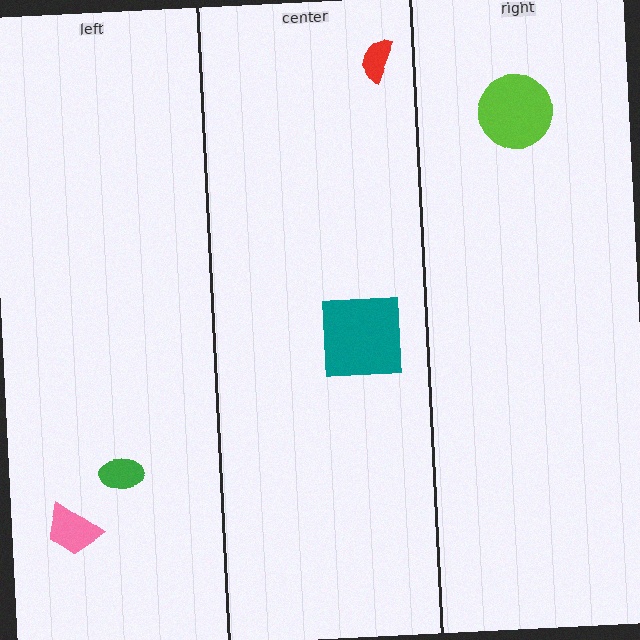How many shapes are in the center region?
2.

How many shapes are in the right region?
1.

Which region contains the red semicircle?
The center region.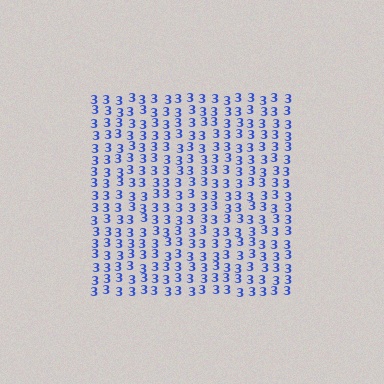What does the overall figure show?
The overall figure shows a square.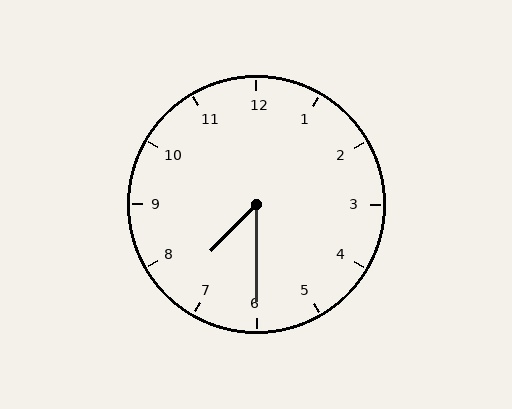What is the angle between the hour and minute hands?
Approximately 45 degrees.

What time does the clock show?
7:30.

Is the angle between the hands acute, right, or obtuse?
It is acute.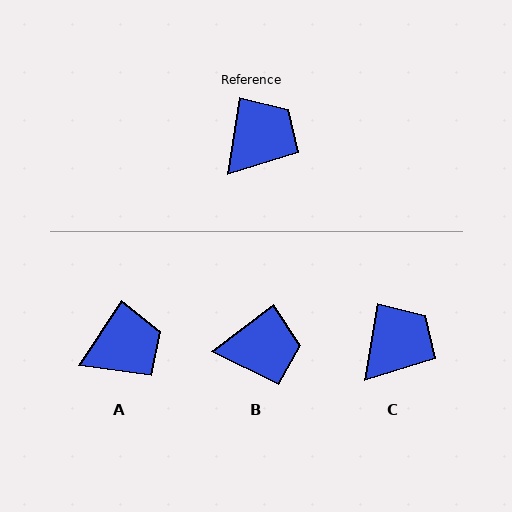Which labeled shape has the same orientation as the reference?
C.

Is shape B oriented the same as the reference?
No, it is off by about 43 degrees.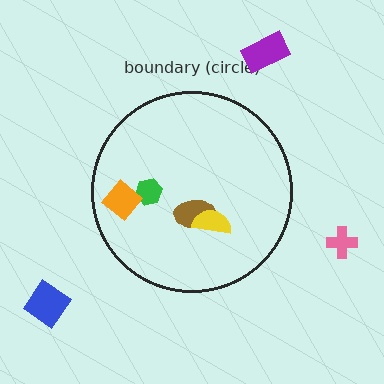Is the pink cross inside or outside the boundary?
Outside.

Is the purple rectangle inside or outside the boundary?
Outside.